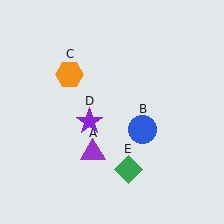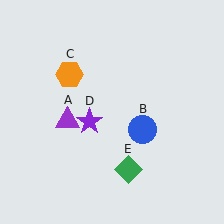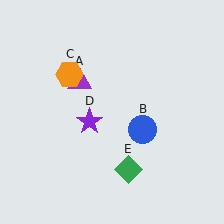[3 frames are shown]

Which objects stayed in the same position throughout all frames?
Blue circle (object B) and orange hexagon (object C) and purple star (object D) and green diamond (object E) remained stationary.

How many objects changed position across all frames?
1 object changed position: purple triangle (object A).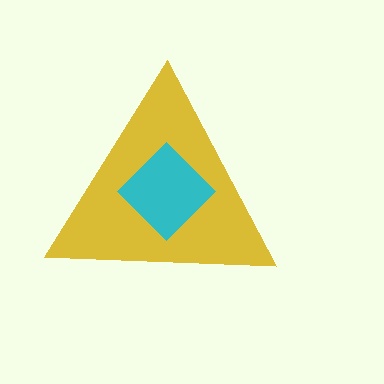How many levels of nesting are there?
2.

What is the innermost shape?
The cyan diamond.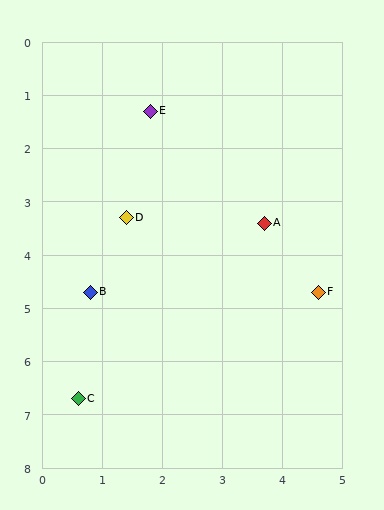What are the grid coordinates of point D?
Point D is at approximately (1.4, 3.3).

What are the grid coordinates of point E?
Point E is at approximately (1.8, 1.3).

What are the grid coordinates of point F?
Point F is at approximately (4.6, 4.7).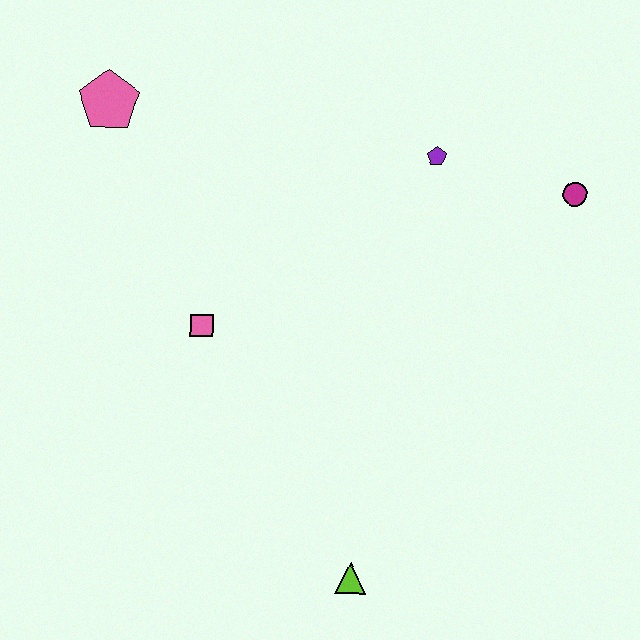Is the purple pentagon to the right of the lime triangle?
Yes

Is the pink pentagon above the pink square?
Yes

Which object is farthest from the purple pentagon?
The lime triangle is farthest from the purple pentagon.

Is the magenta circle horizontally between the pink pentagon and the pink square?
No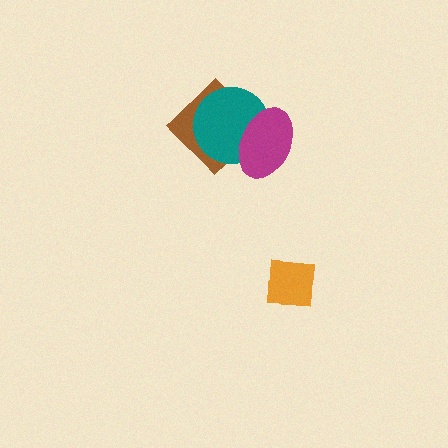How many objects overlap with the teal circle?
2 objects overlap with the teal circle.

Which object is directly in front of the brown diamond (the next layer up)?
The teal circle is directly in front of the brown diamond.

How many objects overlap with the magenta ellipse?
2 objects overlap with the magenta ellipse.